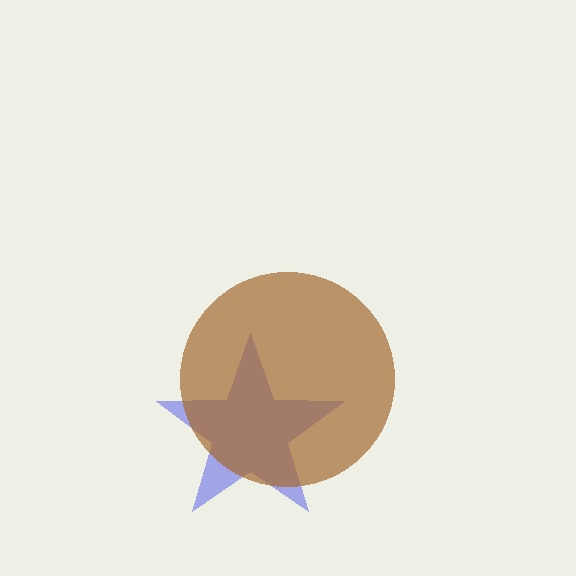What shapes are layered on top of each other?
The layered shapes are: a blue star, a brown circle.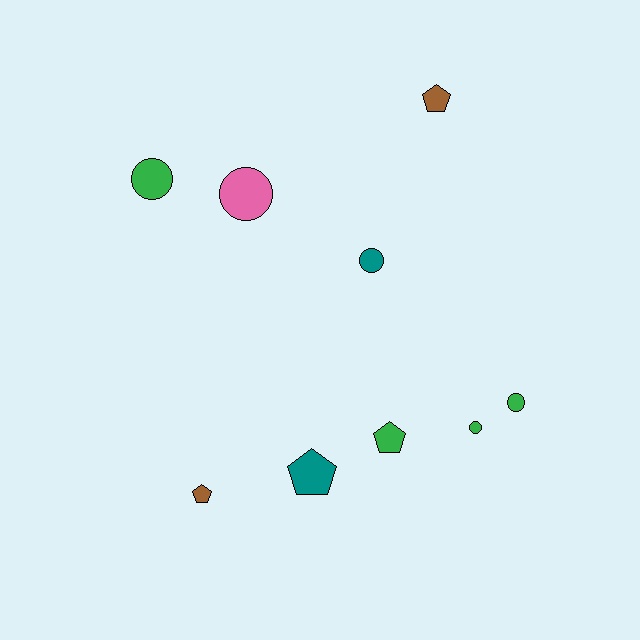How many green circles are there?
There are 3 green circles.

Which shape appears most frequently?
Circle, with 5 objects.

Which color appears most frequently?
Green, with 4 objects.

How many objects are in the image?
There are 9 objects.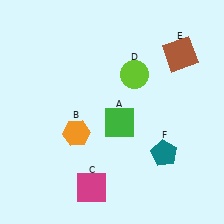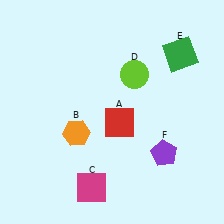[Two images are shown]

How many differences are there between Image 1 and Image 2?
There are 3 differences between the two images.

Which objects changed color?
A changed from green to red. E changed from brown to green. F changed from teal to purple.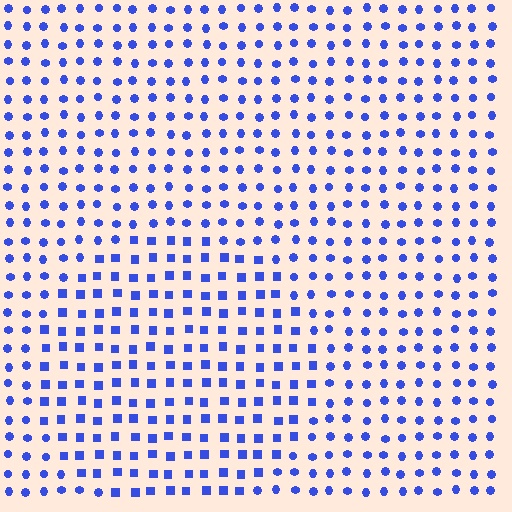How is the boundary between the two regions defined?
The boundary is defined by a change in element shape: squares inside vs. circles outside. All elements share the same color and spacing.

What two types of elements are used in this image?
The image uses squares inside the circle region and circles outside it.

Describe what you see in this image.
The image is filled with small blue elements arranged in a uniform grid. A circle-shaped region contains squares, while the surrounding area contains circles. The boundary is defined purely by the change in element shape.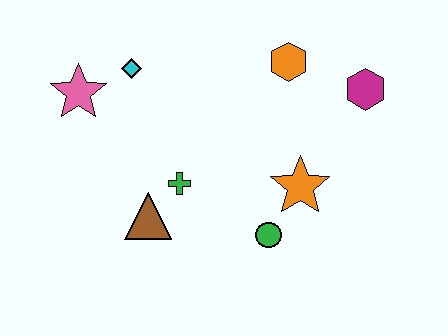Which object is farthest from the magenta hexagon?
The pink star is farthest from the magenta hexagon.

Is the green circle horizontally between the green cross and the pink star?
No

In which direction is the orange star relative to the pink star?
The orange star is to the right of the pink star.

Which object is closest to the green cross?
The brown triangle is closest to the green cross.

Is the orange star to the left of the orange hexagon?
No